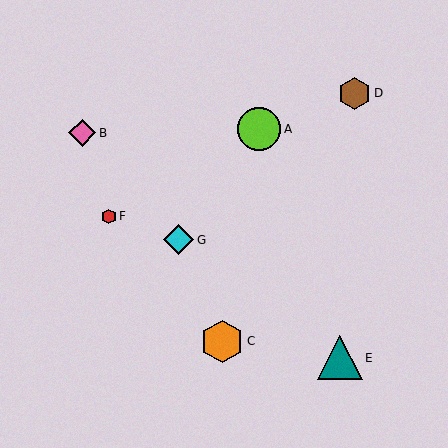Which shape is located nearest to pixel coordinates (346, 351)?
The teal triangle (labeled E) at (340, 358) is nearest to that location.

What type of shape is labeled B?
Shape B is a pink diamond.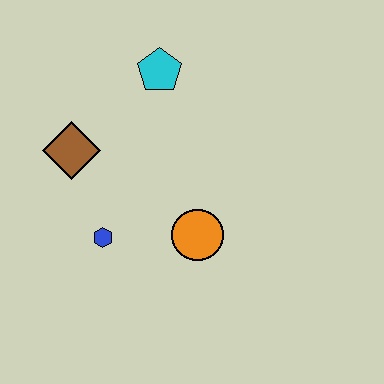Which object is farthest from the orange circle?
The cyan pentagon is farthest from the orange circle.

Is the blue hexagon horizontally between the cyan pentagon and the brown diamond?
Yes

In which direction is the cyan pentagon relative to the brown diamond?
The cyan pentagon is to the right of the brown diamond.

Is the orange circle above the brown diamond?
No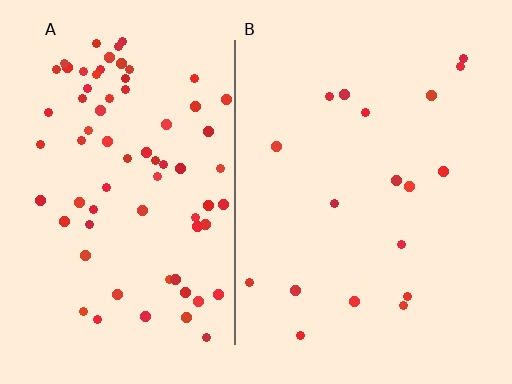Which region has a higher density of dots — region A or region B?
A (the left).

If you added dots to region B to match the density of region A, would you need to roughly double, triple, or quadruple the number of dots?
Approximately quadruple.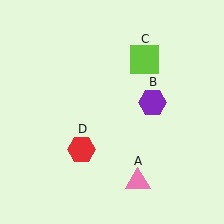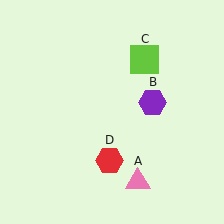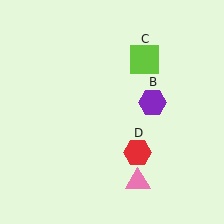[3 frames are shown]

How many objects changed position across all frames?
1 object changed position: red hexagon (object D).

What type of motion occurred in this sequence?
The red hexagon (object D) rotated counterclockwise around the center of the scene.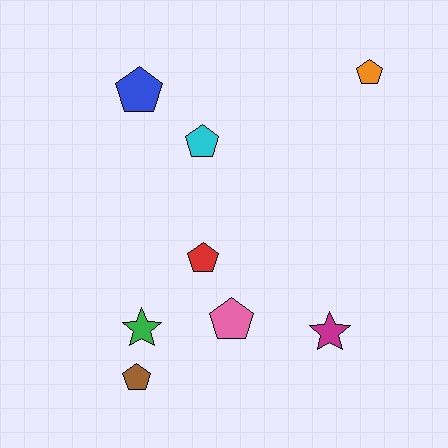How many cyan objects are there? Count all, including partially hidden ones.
There is 1 cyan object.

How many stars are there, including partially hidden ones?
There are 2 stars.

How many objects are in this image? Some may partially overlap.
There are 8 objects.